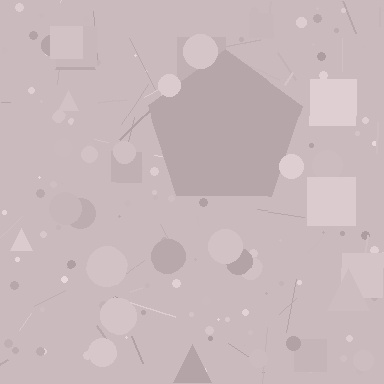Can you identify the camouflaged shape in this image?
The camouflaged shape is a pentagon.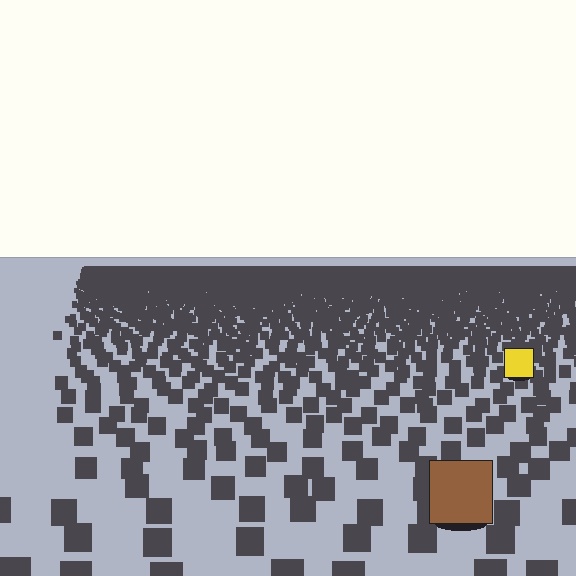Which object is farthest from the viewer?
The yellow square is farthest from the viewer. It appears smaller and the ground texture around it is denser.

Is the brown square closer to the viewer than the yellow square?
Yes. The brown square is closer — you can tell from the texture gradient: the ground texture is coarser near it.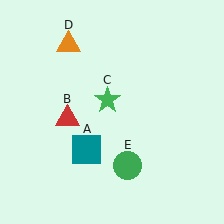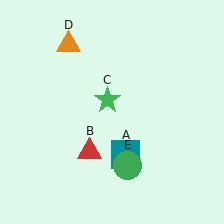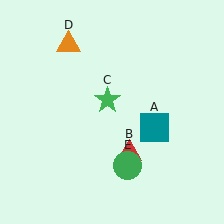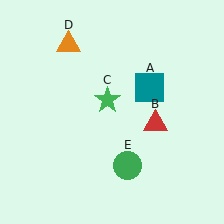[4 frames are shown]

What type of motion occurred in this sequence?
The teal square (object A), red triangle (object B) rotated counterclockwise around the center of the scene.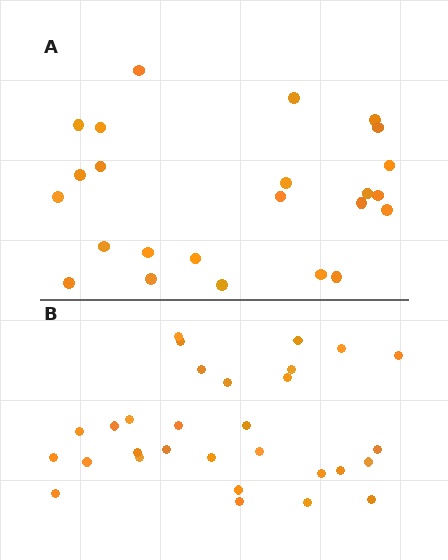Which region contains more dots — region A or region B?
Region B (the bottom region) has more dots.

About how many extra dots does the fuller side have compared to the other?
Region B has about 6 more dots than region A.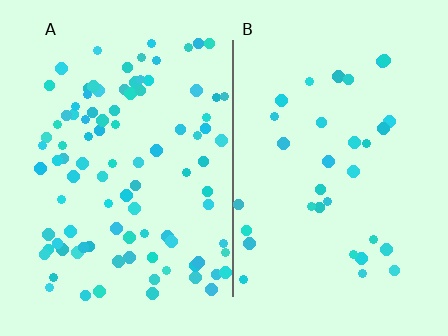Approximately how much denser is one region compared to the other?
Approximately 2.8× — region A over region B.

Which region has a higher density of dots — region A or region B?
A (the left).